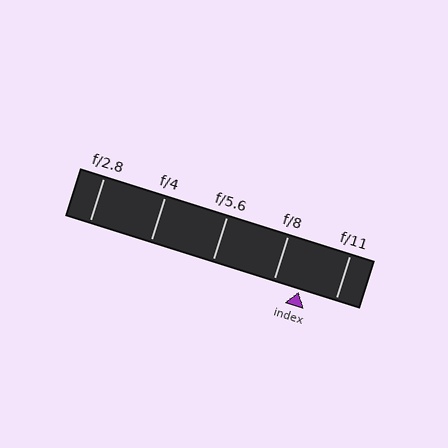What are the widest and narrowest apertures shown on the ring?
The widest aperture shown is f/2.8 and the narrowest is f/11.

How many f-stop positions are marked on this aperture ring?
There are 5 f-stop positions marked.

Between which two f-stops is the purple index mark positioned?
The index mark is between f/8 and f/11.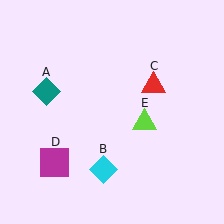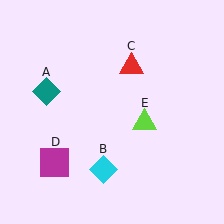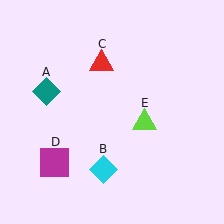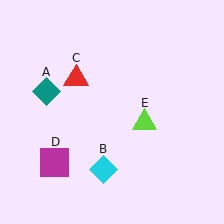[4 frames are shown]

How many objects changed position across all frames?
1 object changed position: red triangle (object C).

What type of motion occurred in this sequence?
The red triangle (object C) rotated counterclockwise around the center of the scene.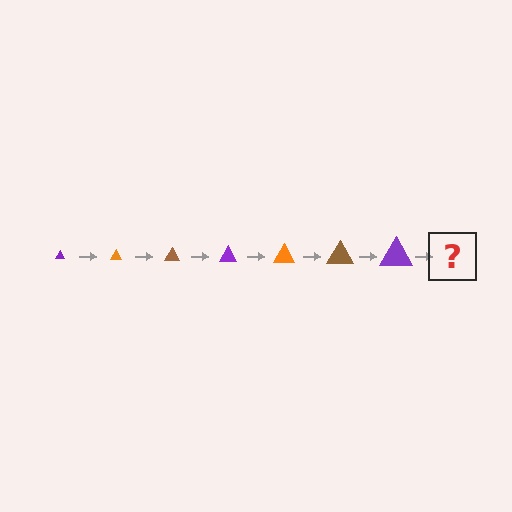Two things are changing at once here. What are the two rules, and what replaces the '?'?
The two rules are that the triangle grows larger each step and the color cycles through purple, orange, and brown. The '?' should be an orange triangle, larger than the previous one.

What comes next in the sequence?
The next element should be an orange triangle, larger than the previous one.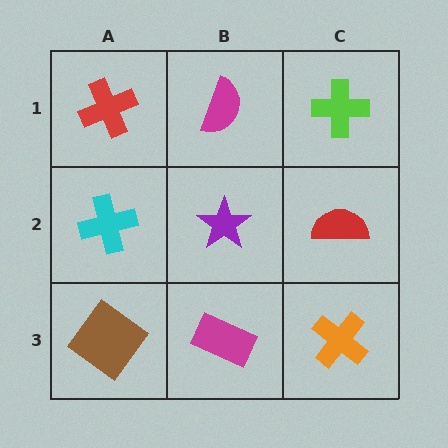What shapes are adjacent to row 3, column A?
A cyan cross (row 2, column A), a magenta rectangle (row 3, column B).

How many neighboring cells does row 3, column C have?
2.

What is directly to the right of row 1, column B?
A lime cross.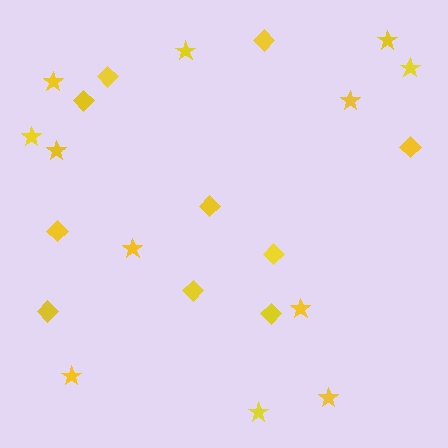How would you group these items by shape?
There are 2 groups: one group of stars (12) and one group of diamonds (10).